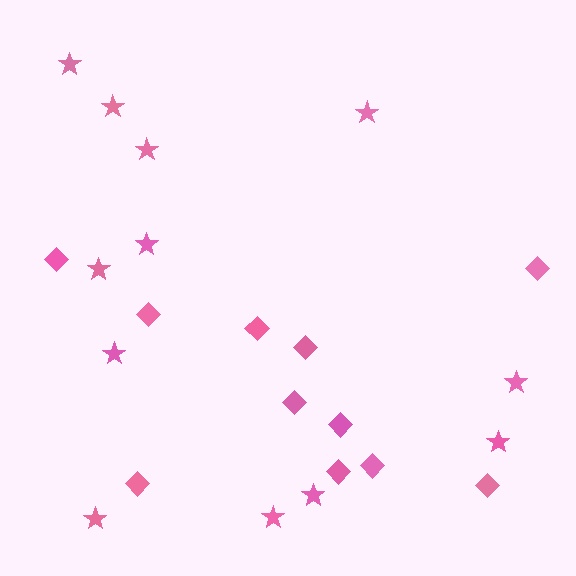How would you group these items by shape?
There are 2 groups: one group of diamonds (11) and one group of stars (12).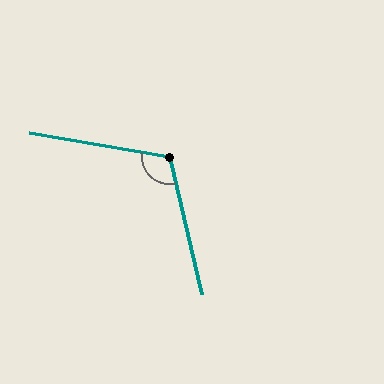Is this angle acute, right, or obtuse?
It is obtuse.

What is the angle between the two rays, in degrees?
Approximately 113 degrees.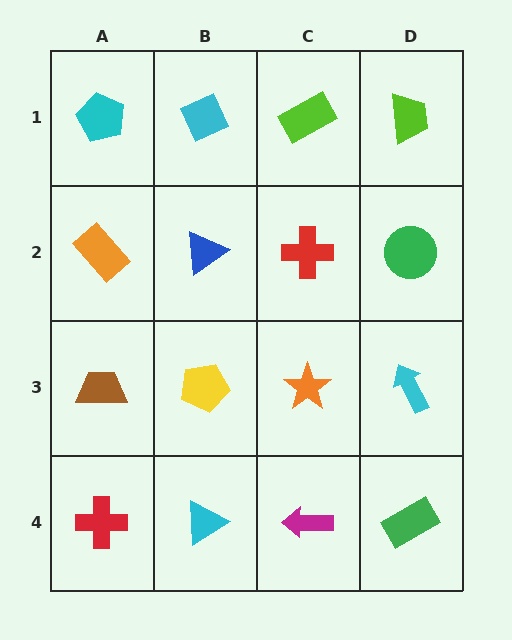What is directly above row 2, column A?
A cyan pentagon.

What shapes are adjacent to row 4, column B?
A yellow pentagon (row 3, column B), a red cross (row 4, column A), a magenta arrow (row 4, column C).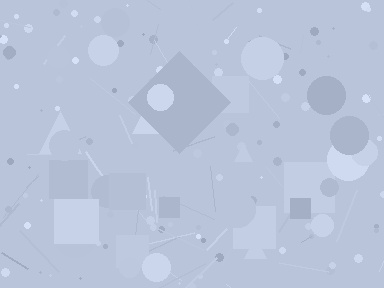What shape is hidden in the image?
A diamond is hidden in the image.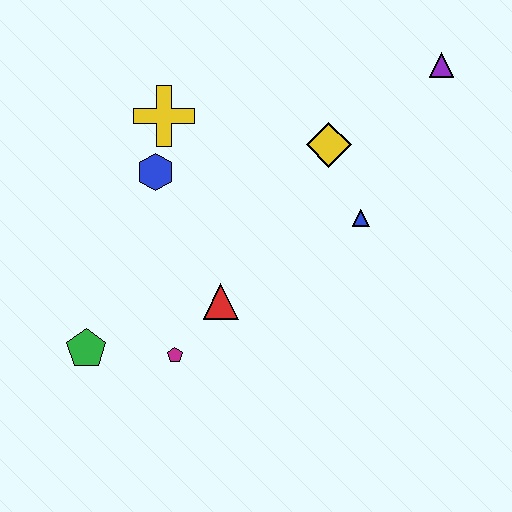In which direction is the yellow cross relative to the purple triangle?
The yellow cross is to the left of the purple triangle.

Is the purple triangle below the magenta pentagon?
No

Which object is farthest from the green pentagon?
The purple triangle is farthest from the green pentagon.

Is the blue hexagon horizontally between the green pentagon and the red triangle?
Yes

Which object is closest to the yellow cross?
The blue hexagon is closest to the yellow cross.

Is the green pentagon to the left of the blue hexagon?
Yes